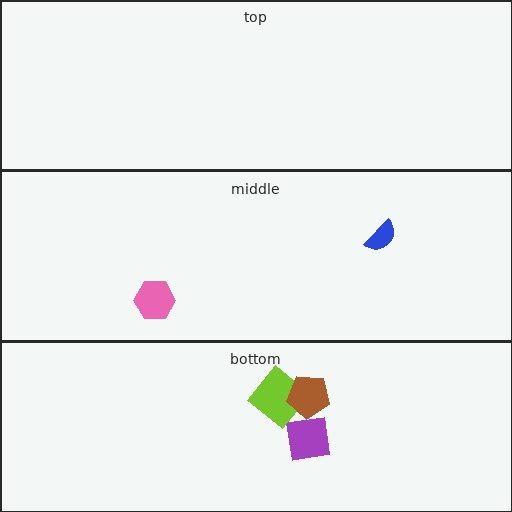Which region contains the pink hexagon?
The middle region.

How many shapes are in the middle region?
2.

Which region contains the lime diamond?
The bottom region.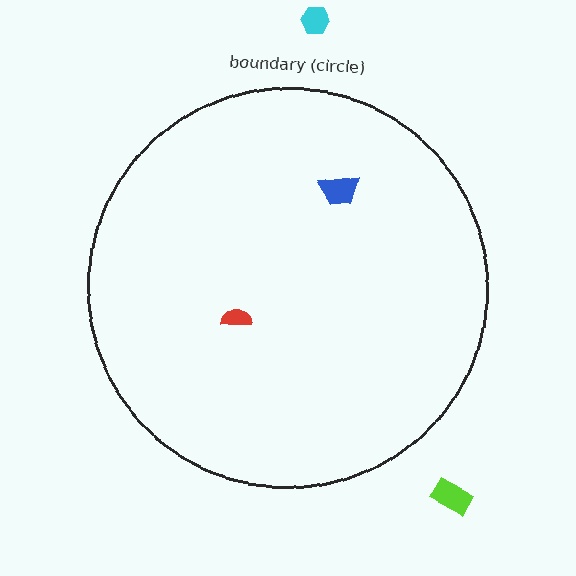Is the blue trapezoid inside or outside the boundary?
Inside.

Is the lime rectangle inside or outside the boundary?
Outside.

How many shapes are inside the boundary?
2 inside, 2 outside.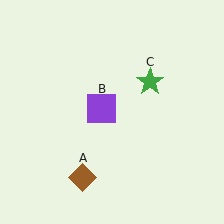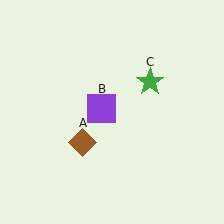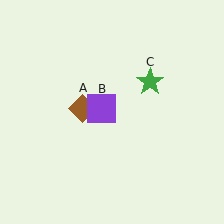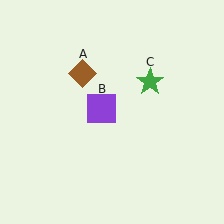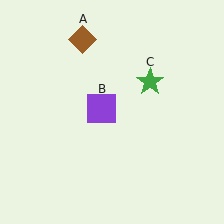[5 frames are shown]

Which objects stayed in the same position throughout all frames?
Purple square (object B) and green star (object C) remained stationary.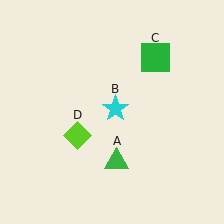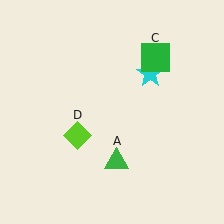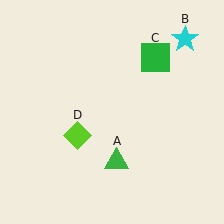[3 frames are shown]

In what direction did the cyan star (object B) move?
The cyan star (object B) moved up and to the right.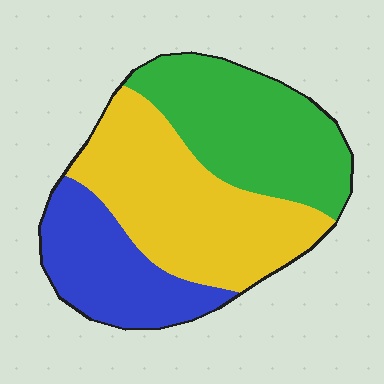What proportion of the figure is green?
Green covers 34% of the figure.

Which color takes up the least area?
Blue, at roughly 25%.